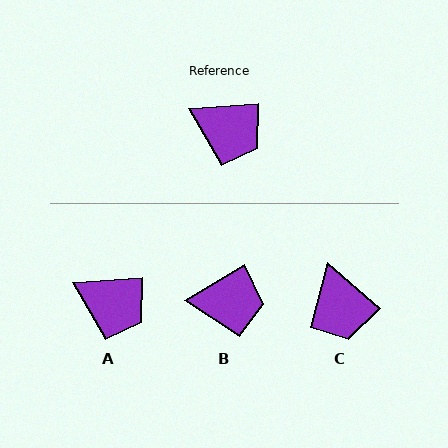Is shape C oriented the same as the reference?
No, it is off by about 44 degrees.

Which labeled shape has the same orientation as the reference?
A.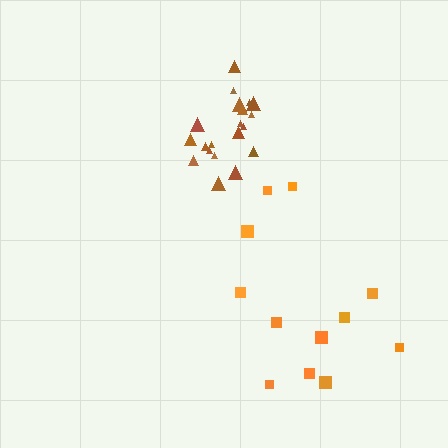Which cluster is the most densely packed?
Brown.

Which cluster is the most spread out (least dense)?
Orange.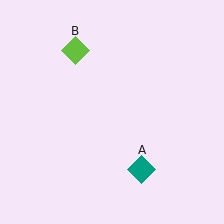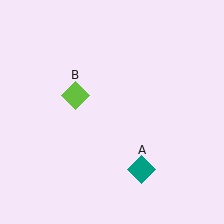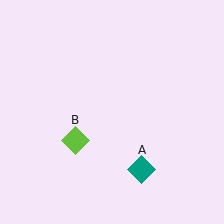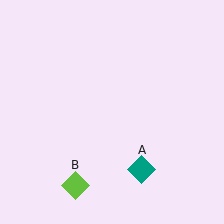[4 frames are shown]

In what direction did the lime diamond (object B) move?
The lime diamond (object B) moved down.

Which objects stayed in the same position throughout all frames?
Teal diamond (object A) remained stationary.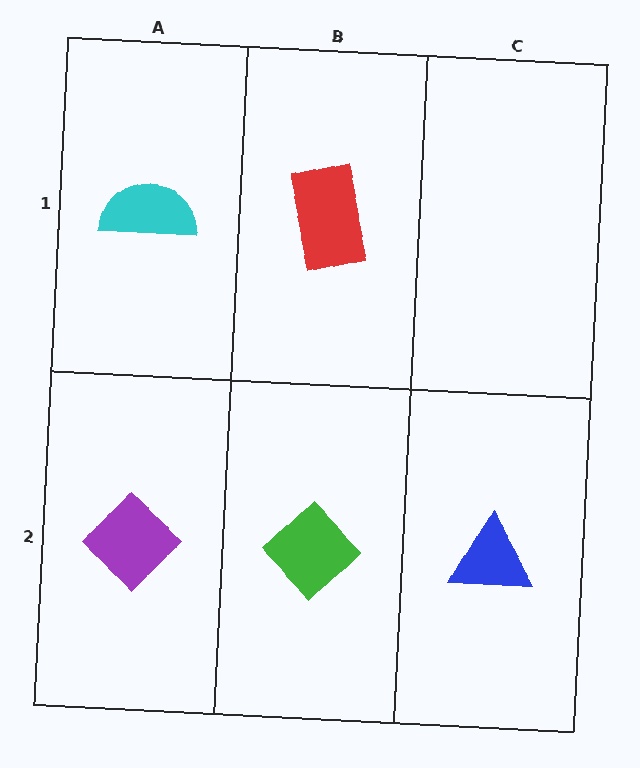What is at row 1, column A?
A cyan semicircle.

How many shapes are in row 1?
2 shapes.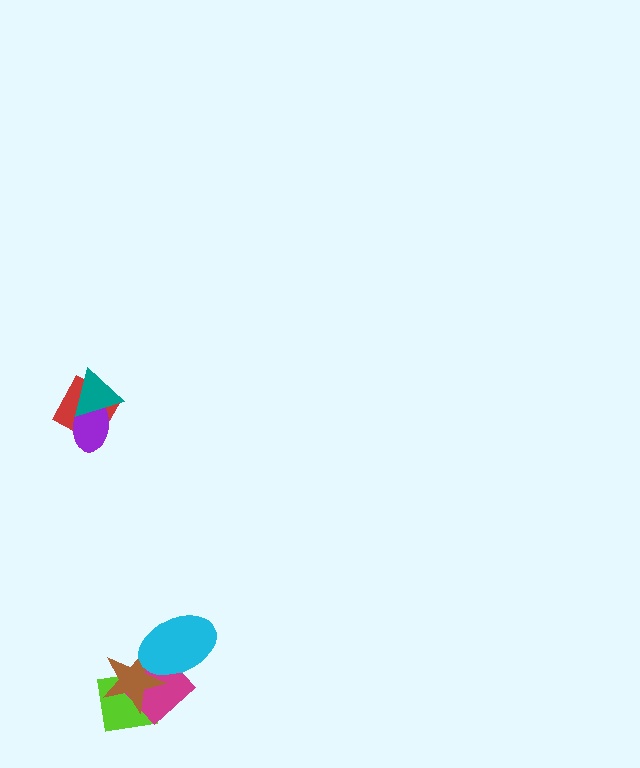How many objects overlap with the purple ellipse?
2 objects overlap with the purple ellipse.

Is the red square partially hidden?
Yes, it is partially covered by another shape.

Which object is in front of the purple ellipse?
The teal triangle is in front of the purple ellipse.